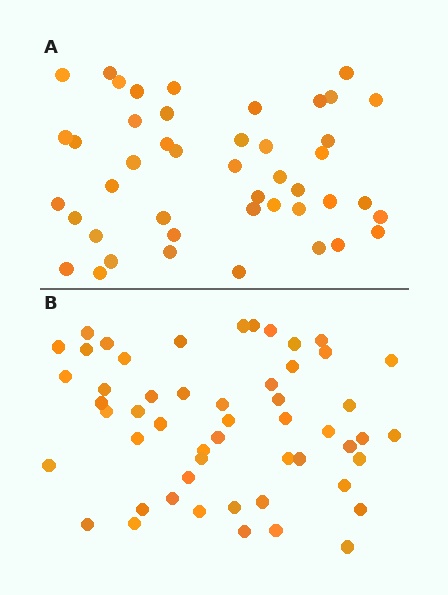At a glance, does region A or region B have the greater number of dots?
Region B (the bottom region) has more dots.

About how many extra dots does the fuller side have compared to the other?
Region B has roughly 8 or so more dots than region A.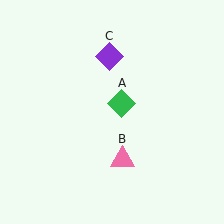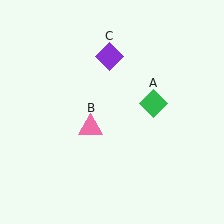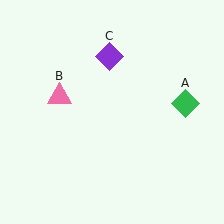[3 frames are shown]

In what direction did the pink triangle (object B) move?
The pink triangle (object B) moved up and to the left.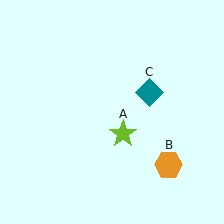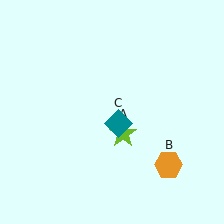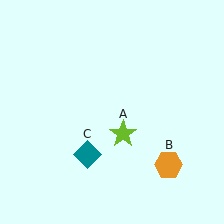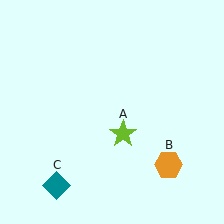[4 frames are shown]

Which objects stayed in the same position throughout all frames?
Lime star (object A) and orange hexagon (object B) remained stationary.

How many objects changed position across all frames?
1 object changed position: teal diamond (object C).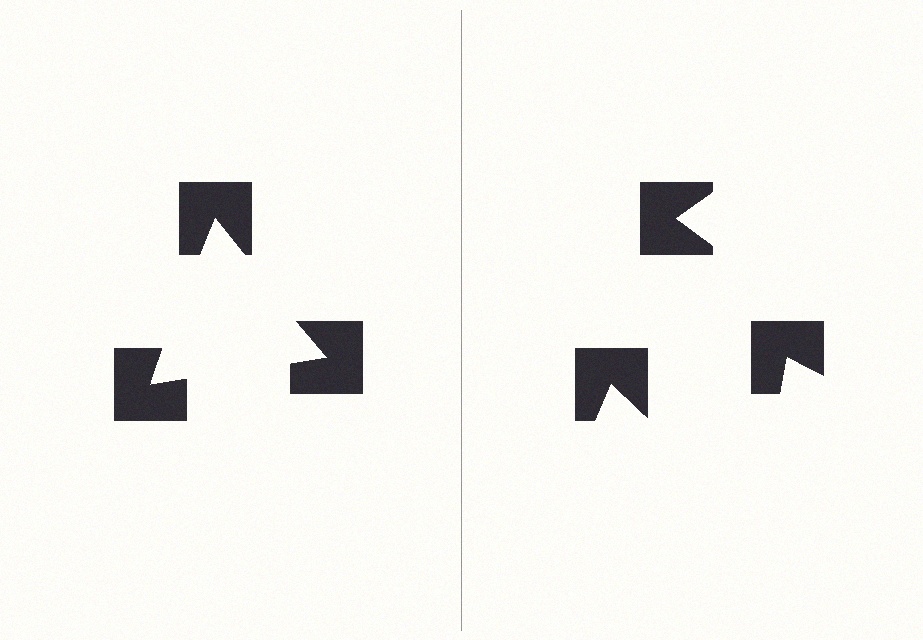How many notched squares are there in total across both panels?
6 — 3 on each side.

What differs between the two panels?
The notched squares are positioned identically on both sides; only the wedge orientations differ. On the left they align to a triangle; on the right they are misaligned.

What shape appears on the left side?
An illusory triangle.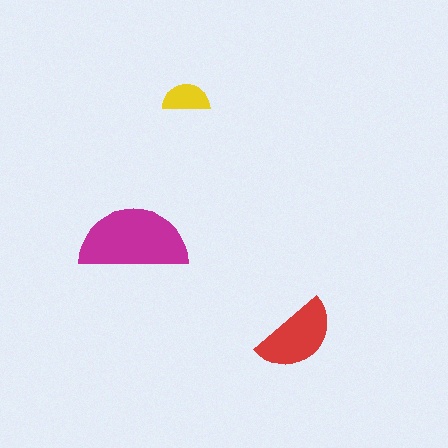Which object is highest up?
The yellow semicircle is topmost.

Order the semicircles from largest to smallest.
the magenta one, the red one, the yellow one.